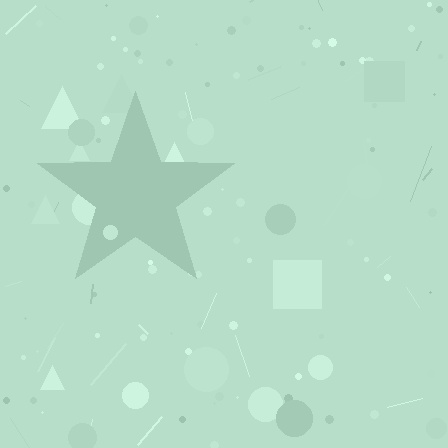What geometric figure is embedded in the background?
A star is embedded in the background.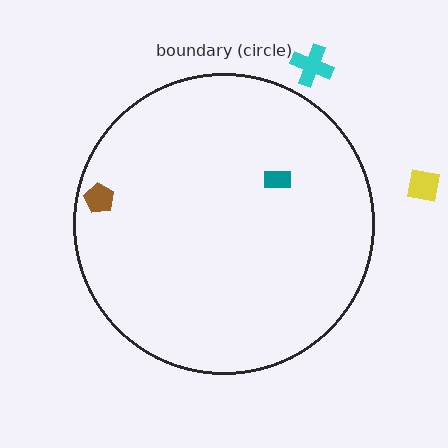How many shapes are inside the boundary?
2 inside, 2 outside.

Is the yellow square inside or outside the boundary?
Outside.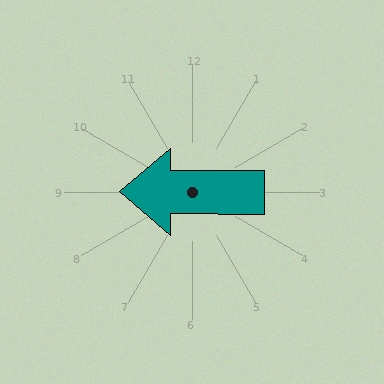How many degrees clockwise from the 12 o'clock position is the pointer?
Approximately 270 degrees.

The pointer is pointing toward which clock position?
Roughly 9 o'clock.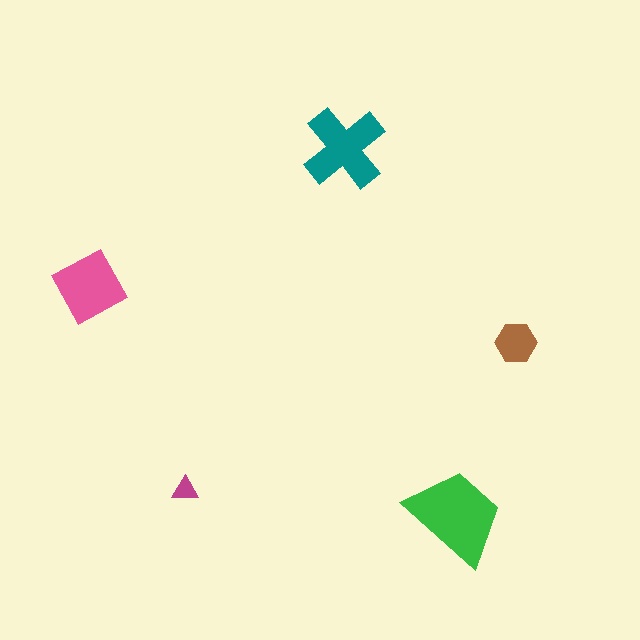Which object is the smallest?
The magenta triangle.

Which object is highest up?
The teal cross is topmost.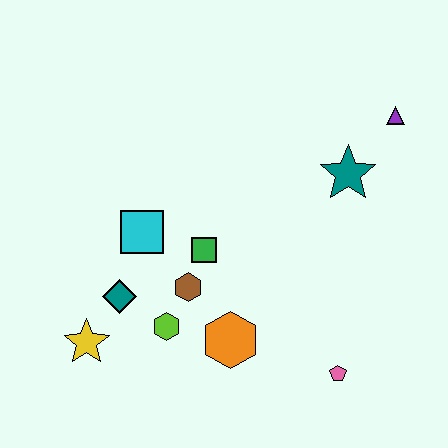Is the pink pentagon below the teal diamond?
Yes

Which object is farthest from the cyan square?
The purple triangle is farthest from the cyan square.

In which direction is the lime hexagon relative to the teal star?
The lime hexagon is to the left of the teal star.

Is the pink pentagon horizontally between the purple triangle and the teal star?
No